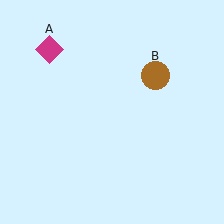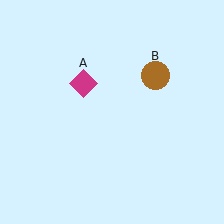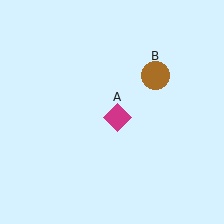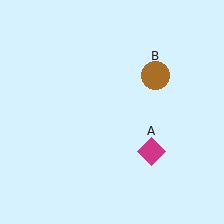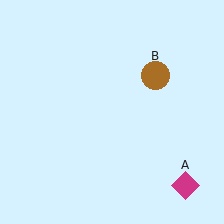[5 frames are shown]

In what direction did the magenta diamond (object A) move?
The magenta diamond (object A) moved down and to the right.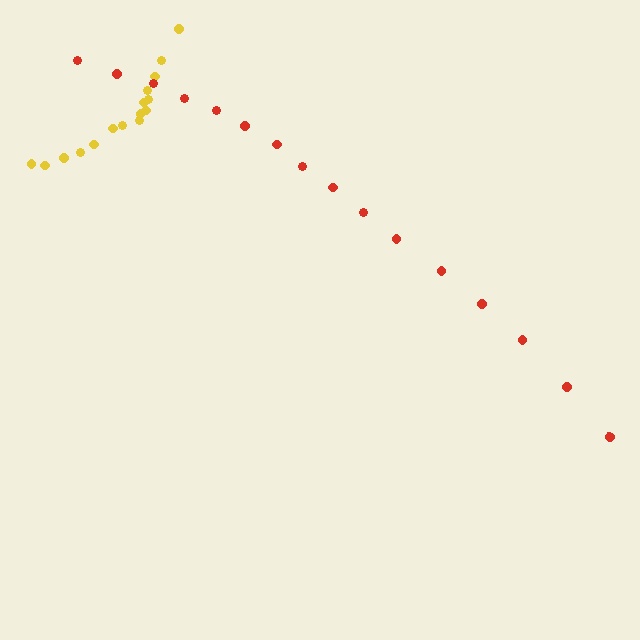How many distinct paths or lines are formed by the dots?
There are 2 distinct paths.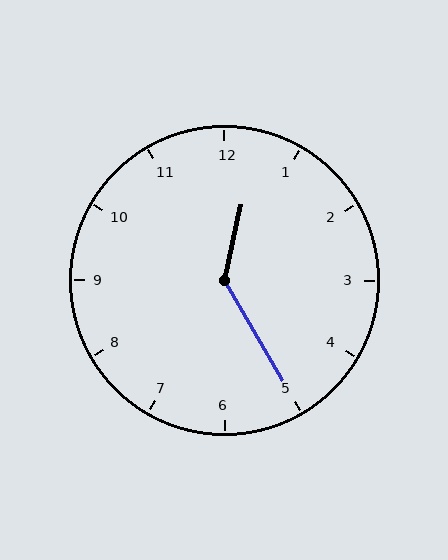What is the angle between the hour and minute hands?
Approximately 138 degrees.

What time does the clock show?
12:25.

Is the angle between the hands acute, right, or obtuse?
It is obtuse.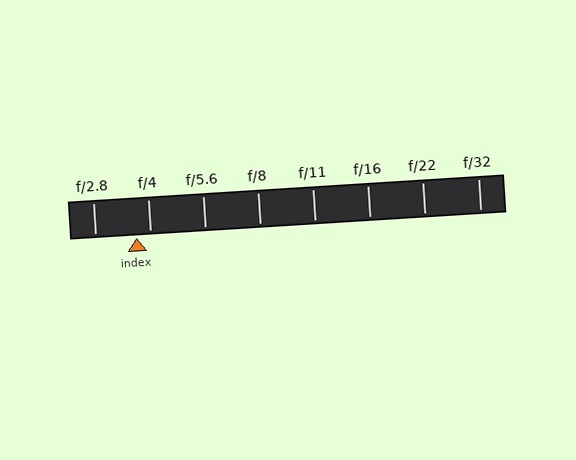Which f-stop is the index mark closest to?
The index mark is closest to f/4.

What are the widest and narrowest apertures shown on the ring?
The widest aperture shown is f/2.8 and the narrowest is f/32.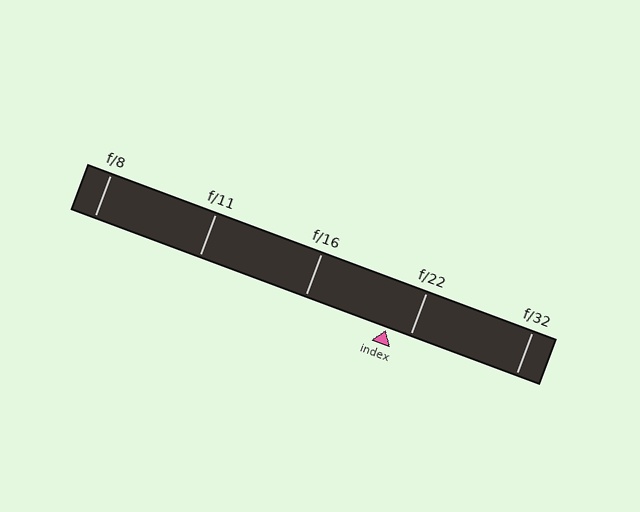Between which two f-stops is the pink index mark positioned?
The index mark is between f/16 and f/22.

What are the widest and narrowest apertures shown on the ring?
The widest aperture shown is f/8 and the narrowest is f/32.